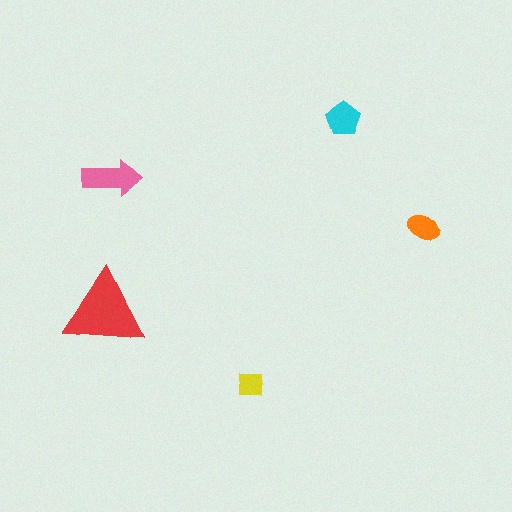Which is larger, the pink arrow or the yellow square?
The pink arrow.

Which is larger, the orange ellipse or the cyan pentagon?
The cyan pentagon.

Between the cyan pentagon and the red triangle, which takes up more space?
The red triangle.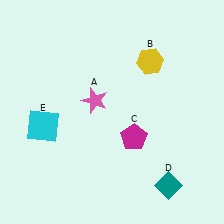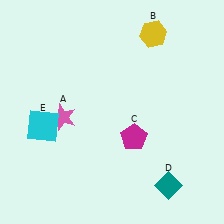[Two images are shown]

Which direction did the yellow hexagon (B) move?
The yellow hexagon (B) moved up.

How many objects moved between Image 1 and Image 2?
2 objects moved between the two images.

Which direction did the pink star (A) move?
The pink star (A) moved left.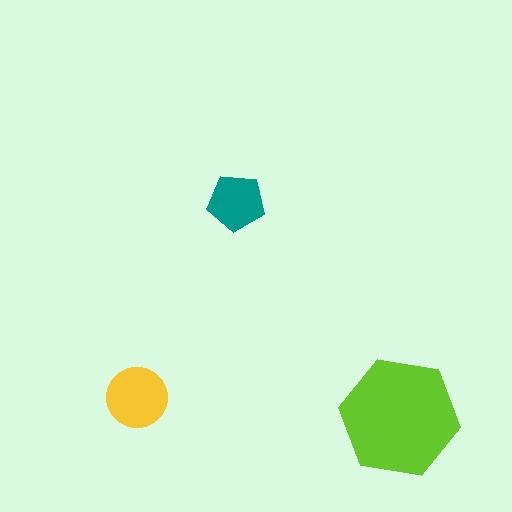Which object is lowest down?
The lime hexagon is bottommost.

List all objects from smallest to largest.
The teal pentagon, the yellow circle, the lime hexagon.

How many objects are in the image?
There are 3 objects in the image.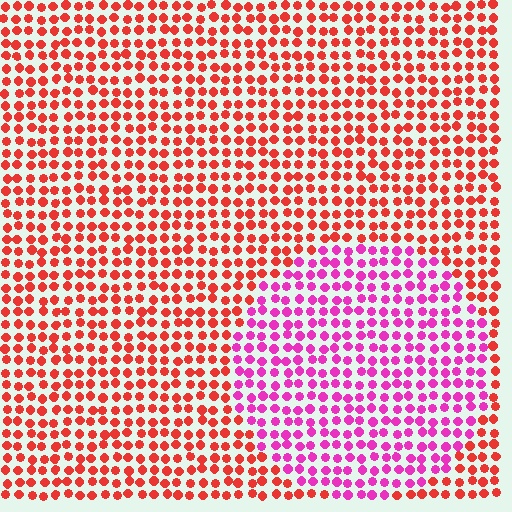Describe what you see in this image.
The image is filled with small red elements in a uniform arrangement. A circle-shaped region is visible where the elements are tinted to a slightly different hue, forming a subtle color boundary.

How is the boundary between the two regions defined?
The boundary is defined purely by a slight shift in hue (about 48 degrees). Spacing, size, and orientation are identical on both sides.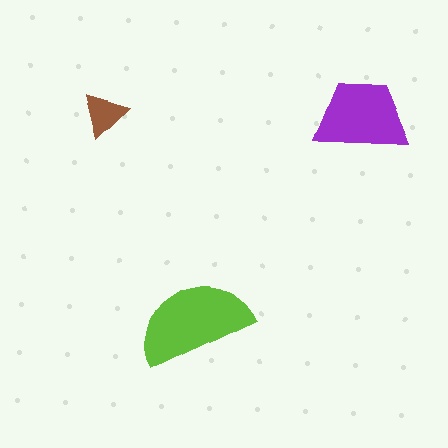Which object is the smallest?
The brown triangle.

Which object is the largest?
The lime semicircle.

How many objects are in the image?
There are 3 objects in the image.